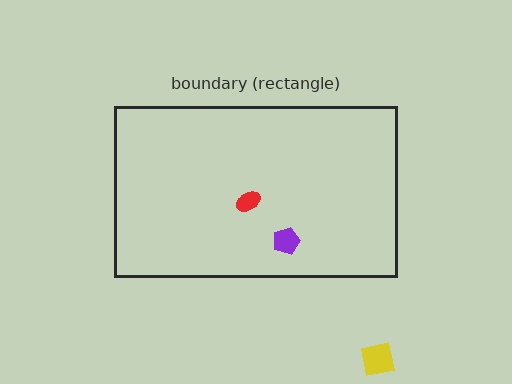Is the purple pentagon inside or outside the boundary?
Inside.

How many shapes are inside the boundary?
2 inside, 1 outside.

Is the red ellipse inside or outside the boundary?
Inside.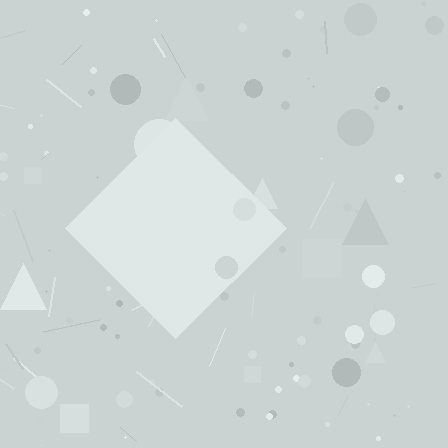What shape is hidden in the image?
A diamond is hidden in the image.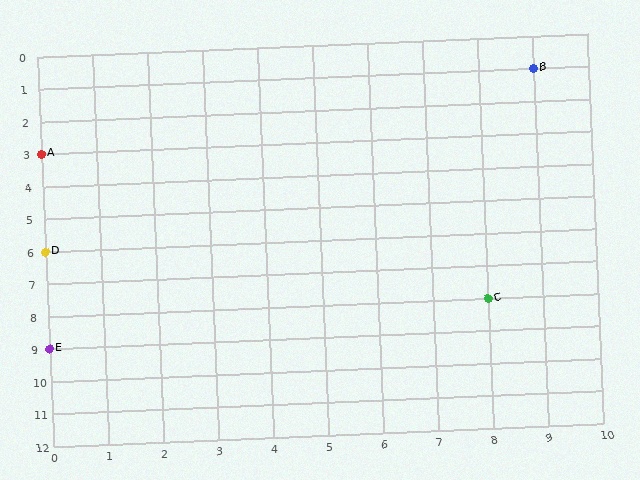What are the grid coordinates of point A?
Point A is at grid coordinates (0, 3).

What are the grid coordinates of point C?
Point C is at grid coordinates (8, 8).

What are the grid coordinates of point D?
Point D is at grid coordinates (0, 6).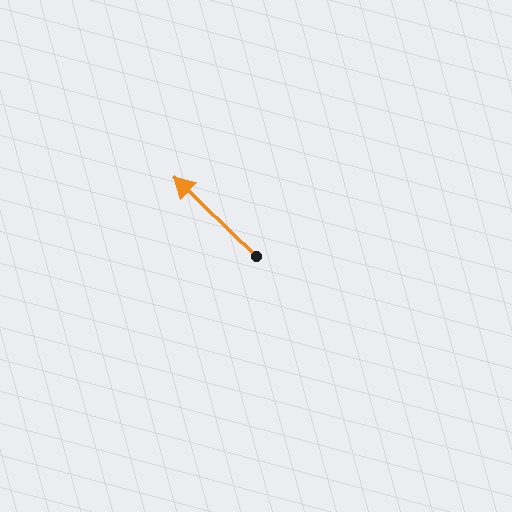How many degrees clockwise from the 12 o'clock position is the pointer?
Approximately 314 degrees.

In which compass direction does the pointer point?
Northwest.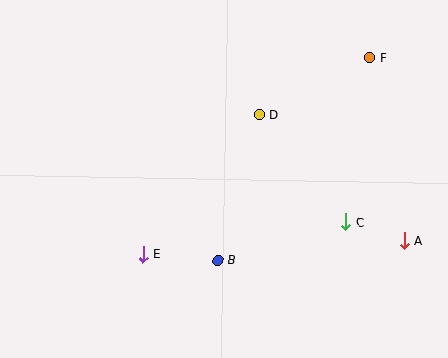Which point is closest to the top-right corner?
Point F is closest to the top-right corner.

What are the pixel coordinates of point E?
Point E is at (143, 254).